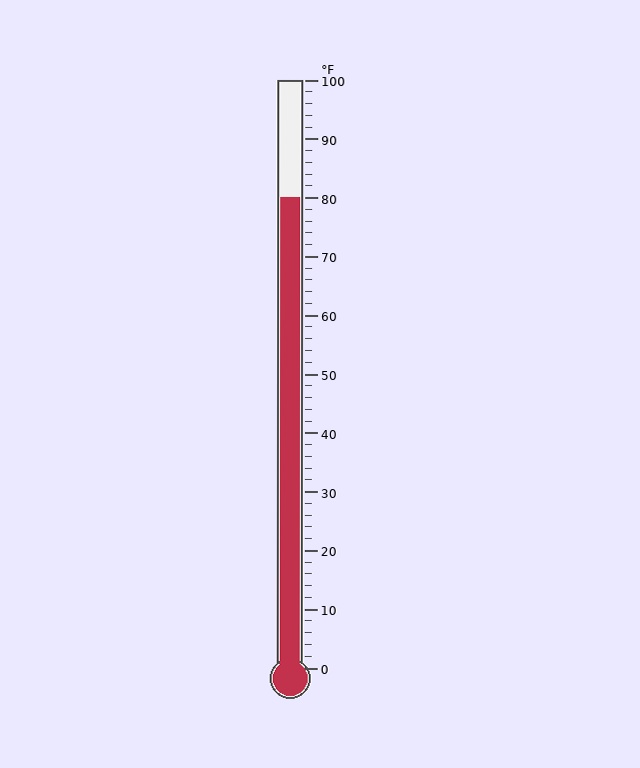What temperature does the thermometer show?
The thermometer shows approximately 80°F.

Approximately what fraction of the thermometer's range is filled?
The thermometer is filled to approximately 80% of its range.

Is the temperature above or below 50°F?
The temperature is above 50°F.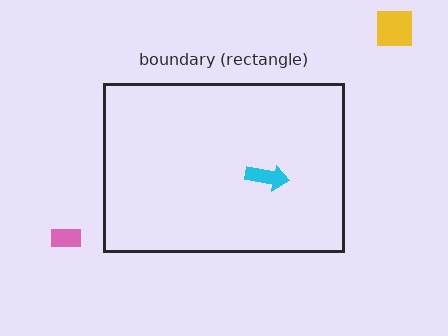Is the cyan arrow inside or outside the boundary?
Inside.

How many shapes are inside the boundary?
1 inside, 2 outside.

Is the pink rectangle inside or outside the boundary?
Outside.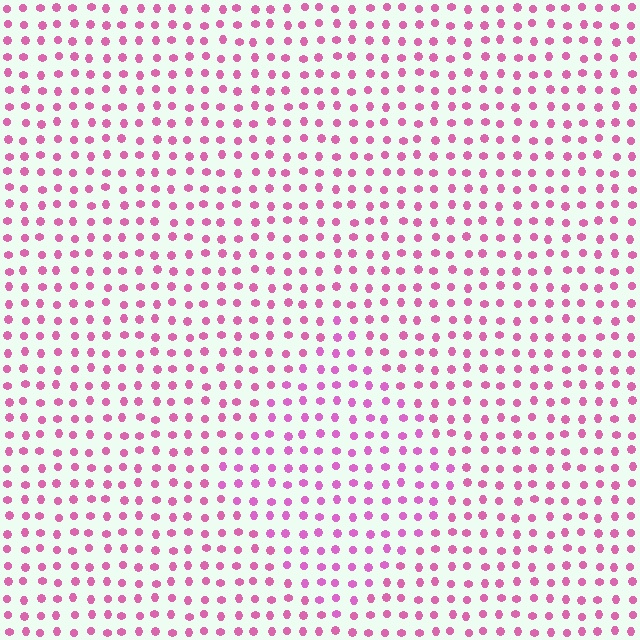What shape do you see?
I see a diamond.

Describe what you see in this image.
The image is filled with small pink elements in a uniform arrangement. A diamond-shaped region is visible where the elements are tinted to a slightly different hue, forming a subtle color boundary.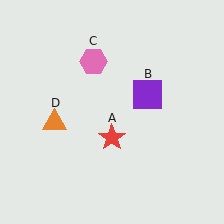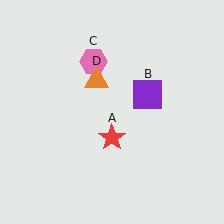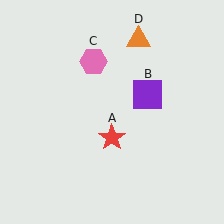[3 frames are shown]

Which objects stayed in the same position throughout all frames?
Red star (object A) and purple square (object B) and pink hexagon (object C) remained stationary.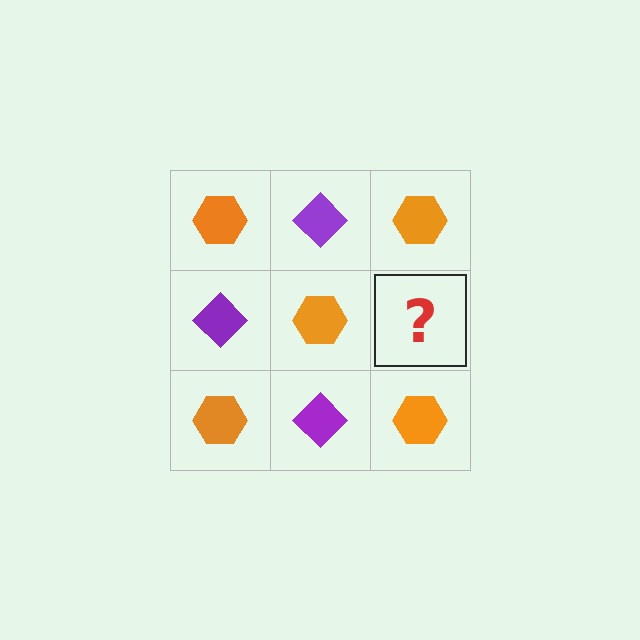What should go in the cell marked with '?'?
The missing cell should contain a purple diamond.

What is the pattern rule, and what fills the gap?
The rule is that it alternates orange hexagon and purple diamond in a checkerboard pattern. The gap should be filled with a purple diamond.